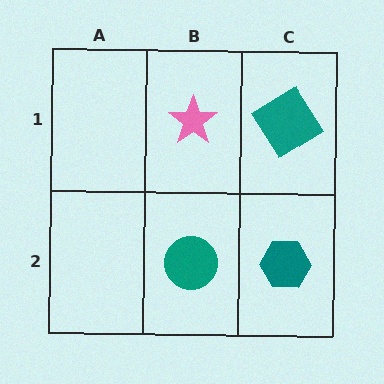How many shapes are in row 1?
2 shapes.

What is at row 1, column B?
A pink star.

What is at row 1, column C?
A teal diamond.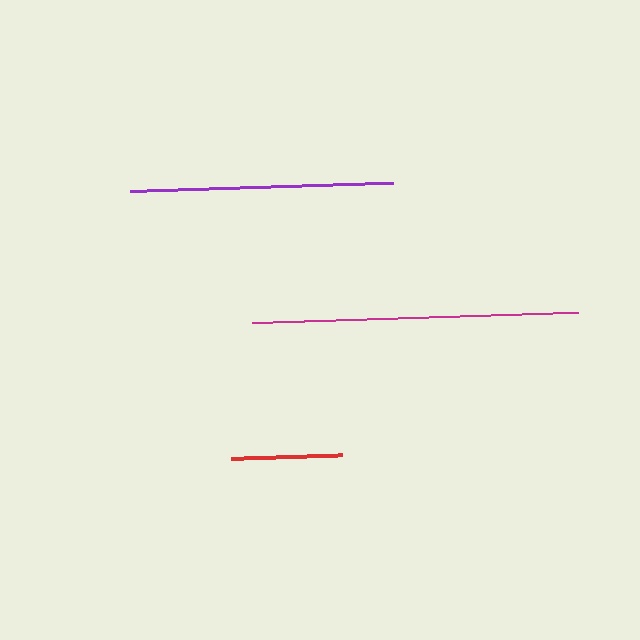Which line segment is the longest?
The magenta line is the longest at approximately 326 pixels.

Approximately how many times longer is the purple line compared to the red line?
The purple line is approximately 2.4 times the length of the red line.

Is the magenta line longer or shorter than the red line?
The magenta line is longer than the red line.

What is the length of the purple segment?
The purple segment is approximately 263 pixels long.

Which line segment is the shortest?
The red line is the shortest at approximately 111 pixels.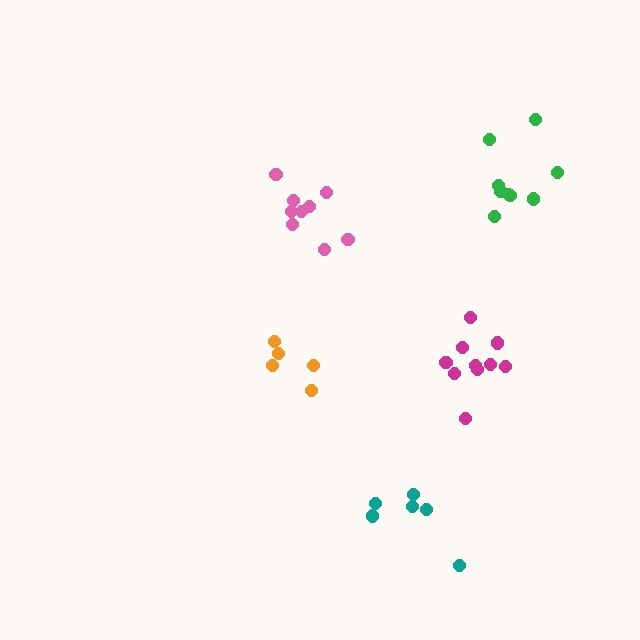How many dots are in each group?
Group 1: 10 dots, Group 2: 5 dots, Group 3: 9 dots, Group 4: 9 dots, Group 5: 6 dots (39 total).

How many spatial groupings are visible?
There are 5 spatial groupings.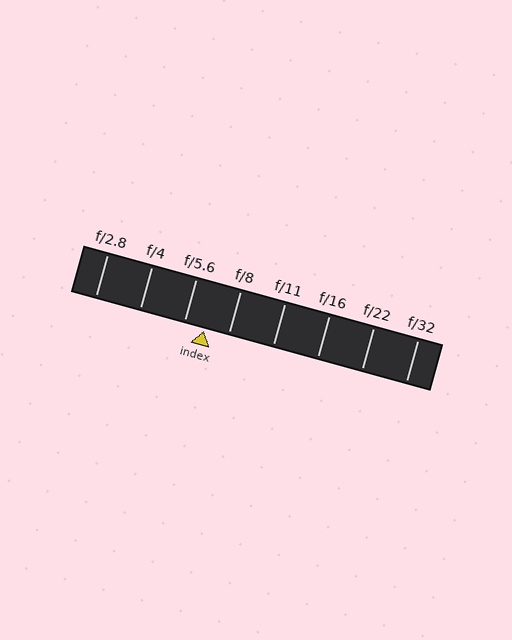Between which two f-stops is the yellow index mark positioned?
The index mark is between f/5.6 and f/8.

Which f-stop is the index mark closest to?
The index mark is closest to f/5.6.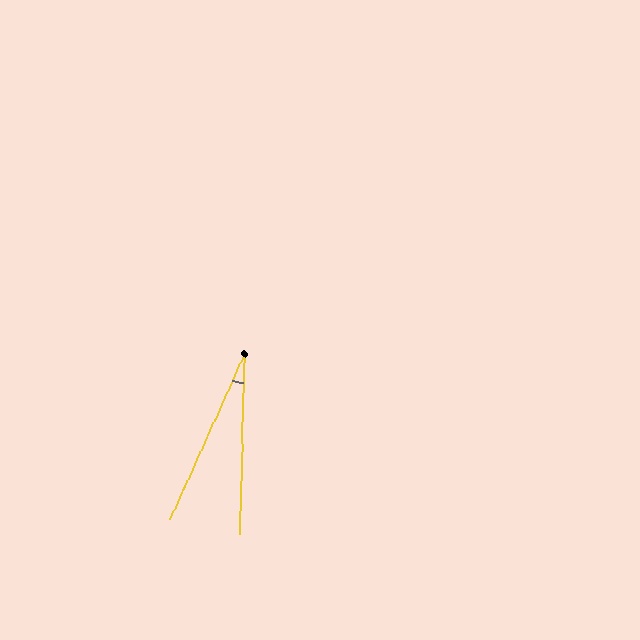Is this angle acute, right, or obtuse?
It is acute.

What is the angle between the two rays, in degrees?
Approximately 23 degrees.